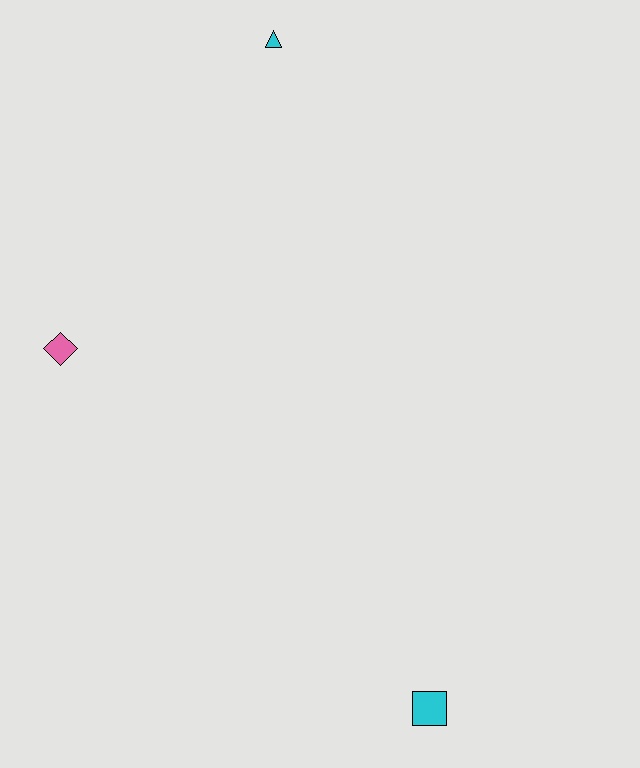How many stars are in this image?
There are no stars.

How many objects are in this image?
There are 3 objects.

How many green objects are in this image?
There are no green objects.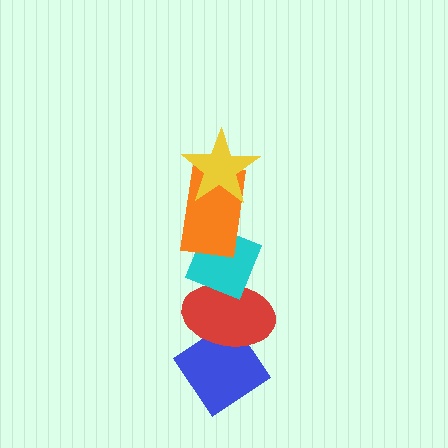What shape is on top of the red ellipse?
The cyan diamond is on top of the red ellipse.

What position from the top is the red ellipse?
The red ellipse is 4th from the top.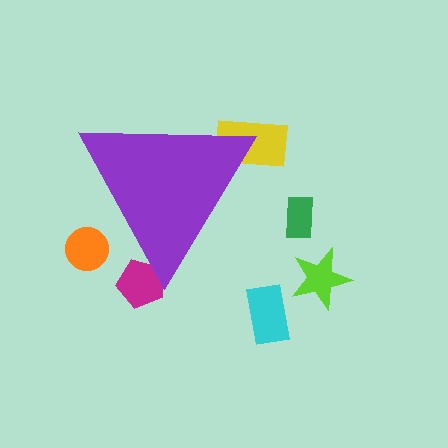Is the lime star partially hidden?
No, the lime star is fully visible.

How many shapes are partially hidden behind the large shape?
3 shapes are partially hidden.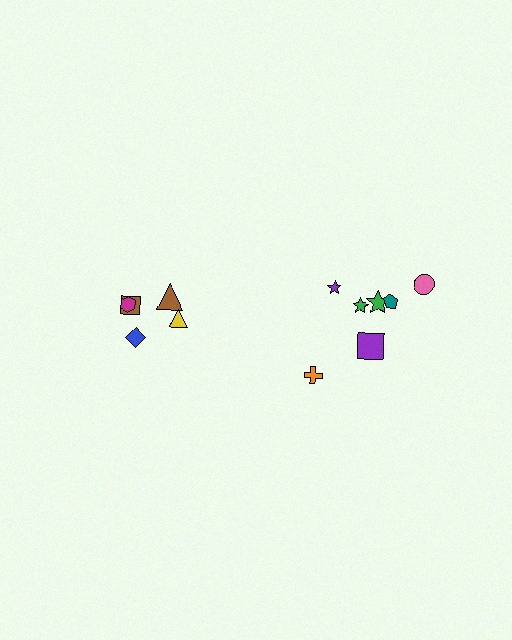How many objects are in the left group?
There are 5 objects.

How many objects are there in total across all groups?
There are 12 objects.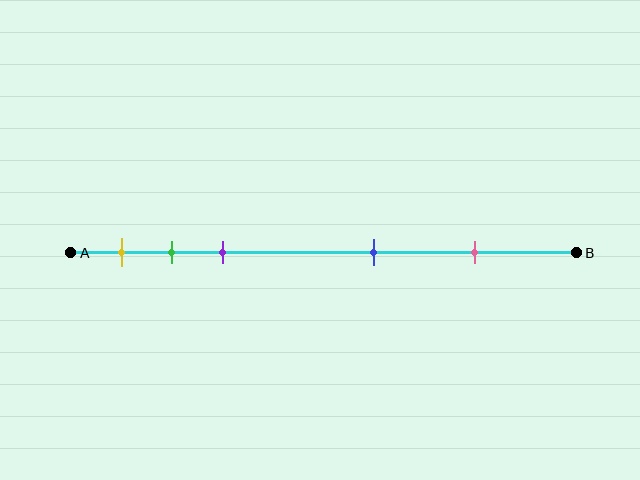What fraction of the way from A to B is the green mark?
The green mark is approximately 20% (0.2) of the way from A to B.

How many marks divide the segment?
There are 5 marks dividing the segment.